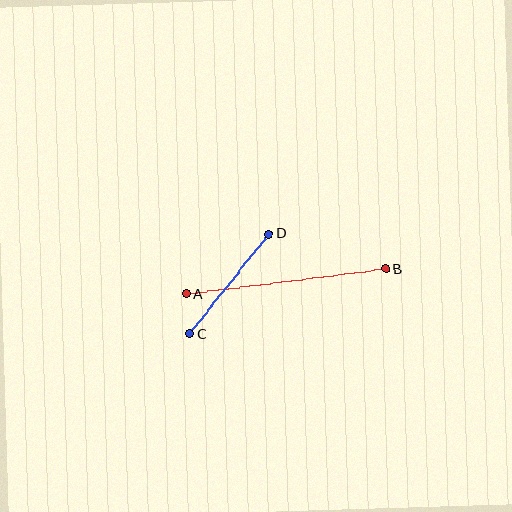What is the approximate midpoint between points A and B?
The midpoint is at approximately (286, 281) pixels.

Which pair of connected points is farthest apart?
Points A and B are farthest apart.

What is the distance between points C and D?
The distance is approximately 127 pixels.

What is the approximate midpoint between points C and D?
The midpoint is at approximately (230, 284) pixels.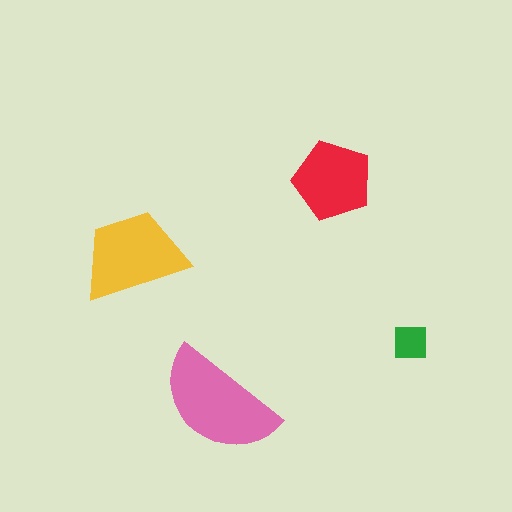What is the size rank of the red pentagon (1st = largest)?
3rd.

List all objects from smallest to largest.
The green square, the red pentagon, the yellow trapezoid, the pink semicircle.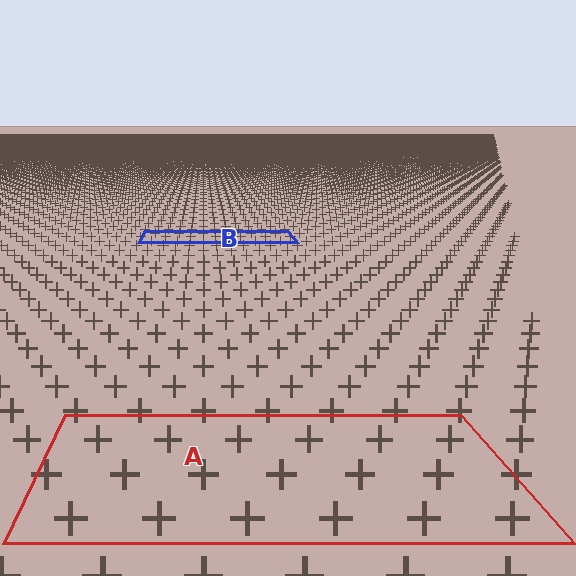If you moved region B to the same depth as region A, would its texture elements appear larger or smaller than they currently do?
They would appear larger. At a closer depth, the same texture elements are projected at a bigger on-screen size.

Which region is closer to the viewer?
Region A is closer. The texture elements there are larger and more spread out.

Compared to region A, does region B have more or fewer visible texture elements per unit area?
Region B has more texture elements per unit area — they are packed more densely because it is farther away.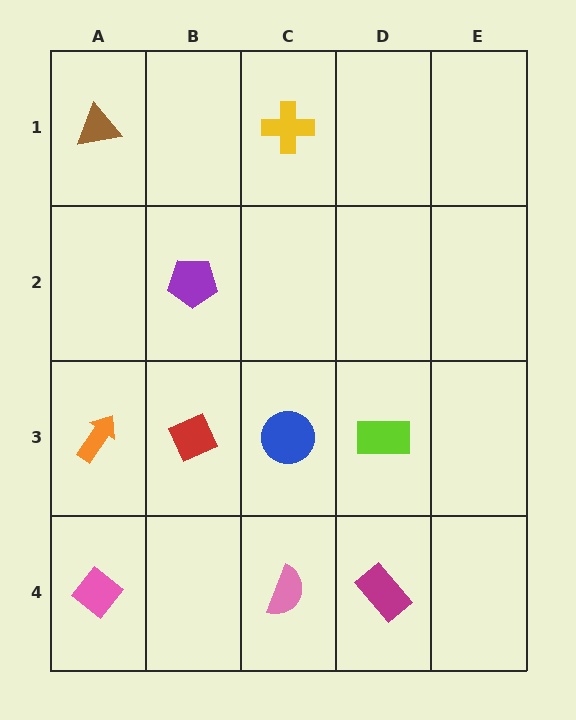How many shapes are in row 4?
3 shapes.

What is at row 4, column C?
A pink semicircle.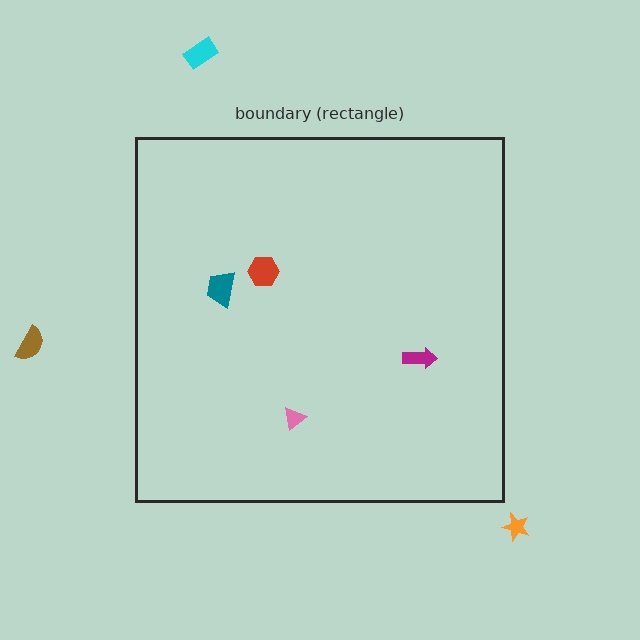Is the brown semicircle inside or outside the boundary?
Outside.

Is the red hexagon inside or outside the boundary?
Inside.